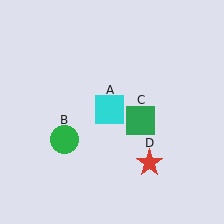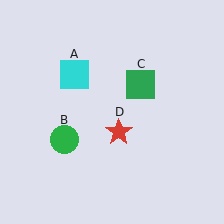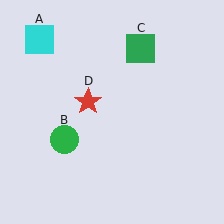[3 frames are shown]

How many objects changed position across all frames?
3 objects changed position: cyan square (object A), green square (object C), red star (object D).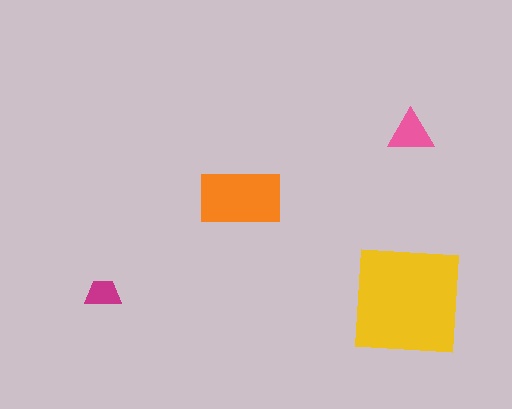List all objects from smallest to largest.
The magenta trapezoid, the pink triangle, the orange rectangle, the yellow square.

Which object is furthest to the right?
The pink triangle is rightmost.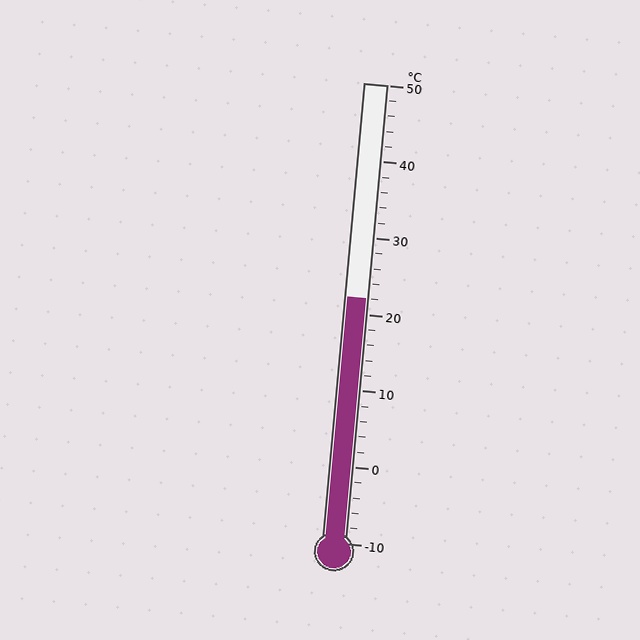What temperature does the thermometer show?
The thermometer shows approximately 22°C.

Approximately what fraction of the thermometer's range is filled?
The thermometer is filled to approximately 55% of its range.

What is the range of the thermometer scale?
The thermometer scale ranges from -10°C to 50°C.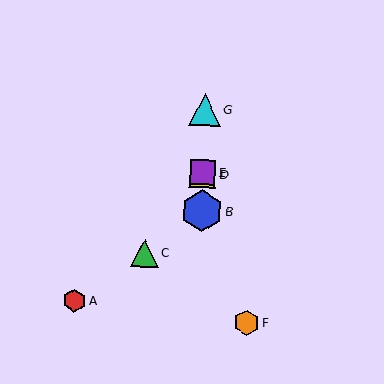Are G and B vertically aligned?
Yes, both are at x≈205.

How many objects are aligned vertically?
4 objects (B, D, E, G) are aligned vertically.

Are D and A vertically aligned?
No, D is at x≈203 and A is at x≈74.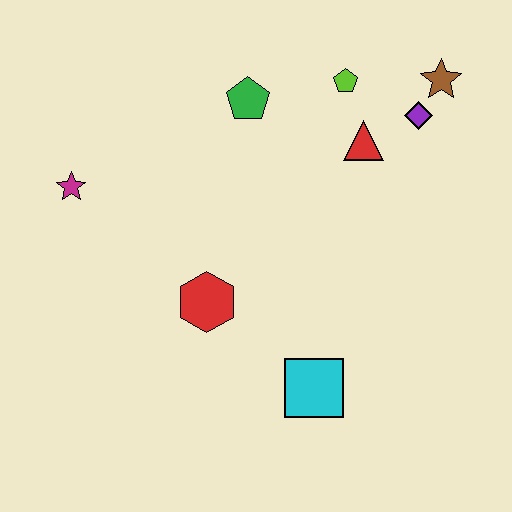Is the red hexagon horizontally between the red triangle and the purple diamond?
No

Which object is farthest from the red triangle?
The magenta star is farthest from the red triangle.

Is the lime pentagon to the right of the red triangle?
No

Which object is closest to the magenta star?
The red hexagon is closest to the magenta star.